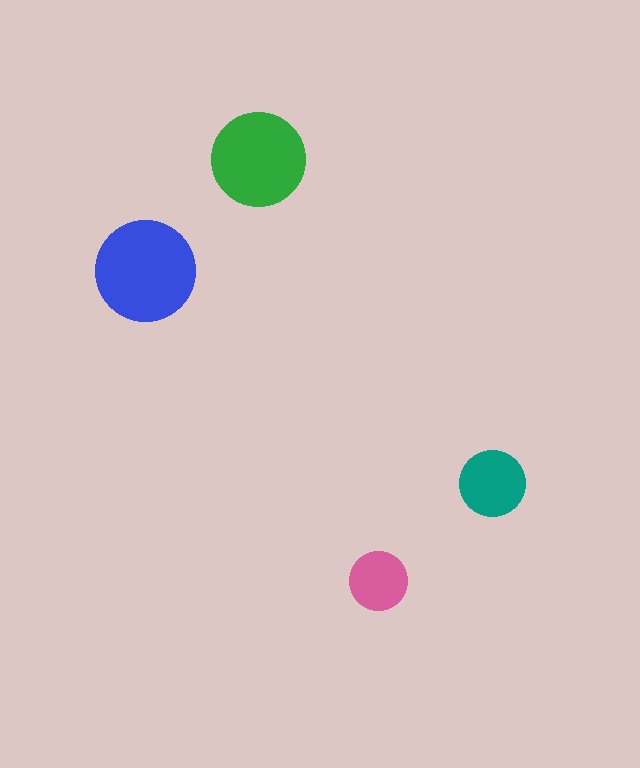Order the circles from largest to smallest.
the blue one, the green one, the teal one, the pink one.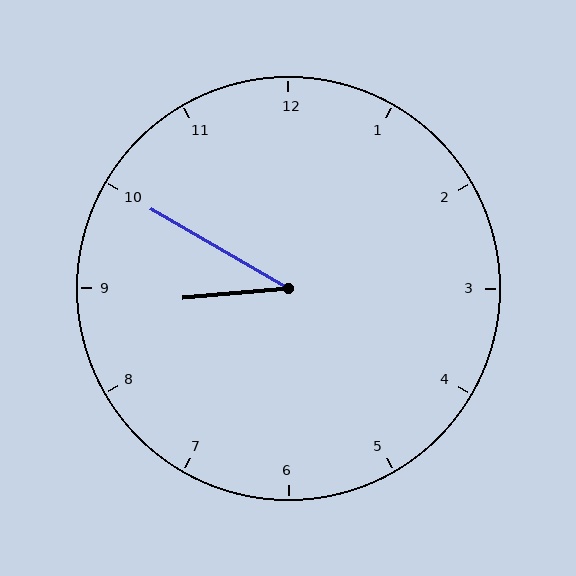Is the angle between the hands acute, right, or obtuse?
It is acute.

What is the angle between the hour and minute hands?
Approximately 35 degrees.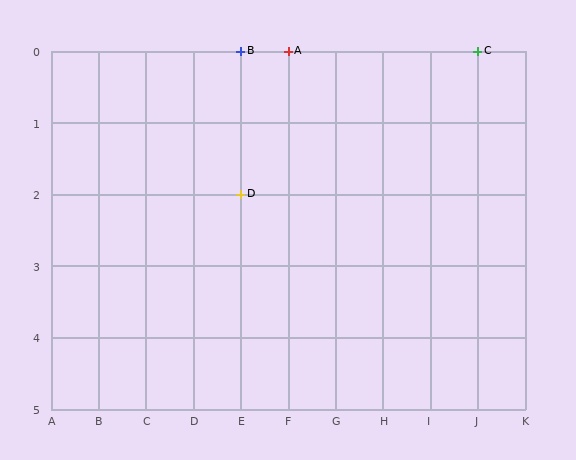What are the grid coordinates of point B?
Point B is at grid coordinates (E, 0).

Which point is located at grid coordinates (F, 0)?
Point A is at (F, 0).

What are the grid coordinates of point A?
Point A is at grid coordinates (F, 0).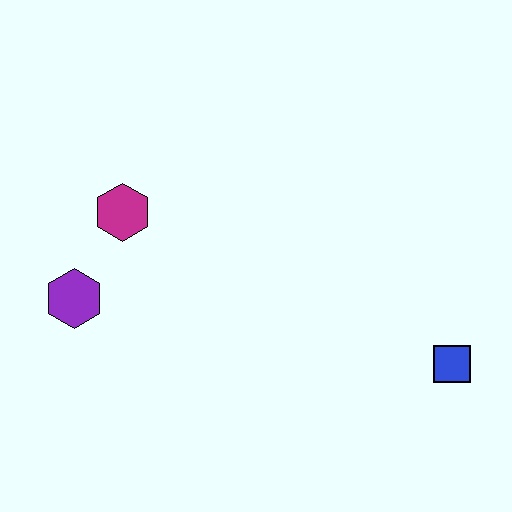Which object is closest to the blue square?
The magenta hexagon is closest to the blue square.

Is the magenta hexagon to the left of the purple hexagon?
No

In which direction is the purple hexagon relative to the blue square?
The purple hexagon is to the left of the blue square.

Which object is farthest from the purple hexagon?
The blue square is farthest from the purple hexagon.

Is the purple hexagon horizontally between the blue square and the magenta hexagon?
No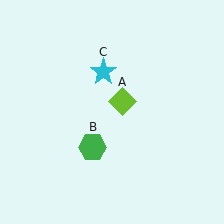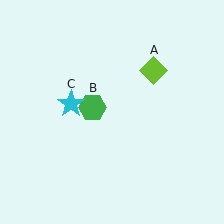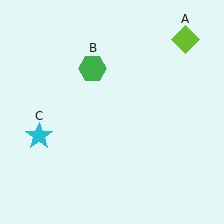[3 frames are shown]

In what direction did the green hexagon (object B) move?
The green hexagon (object B) moved up.